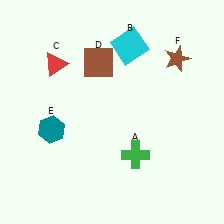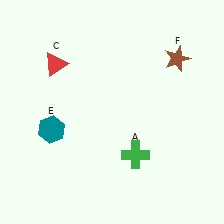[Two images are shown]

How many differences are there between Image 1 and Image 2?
There are 2 differences between the two images.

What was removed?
The cyan square (B), the brown square (D) were removed in Image 2.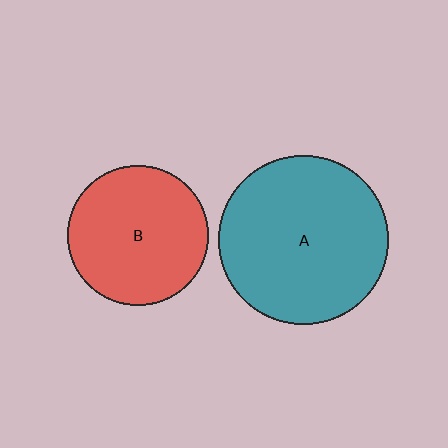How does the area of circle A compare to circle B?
Approximately 1.5 times.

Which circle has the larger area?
Circle A (teal).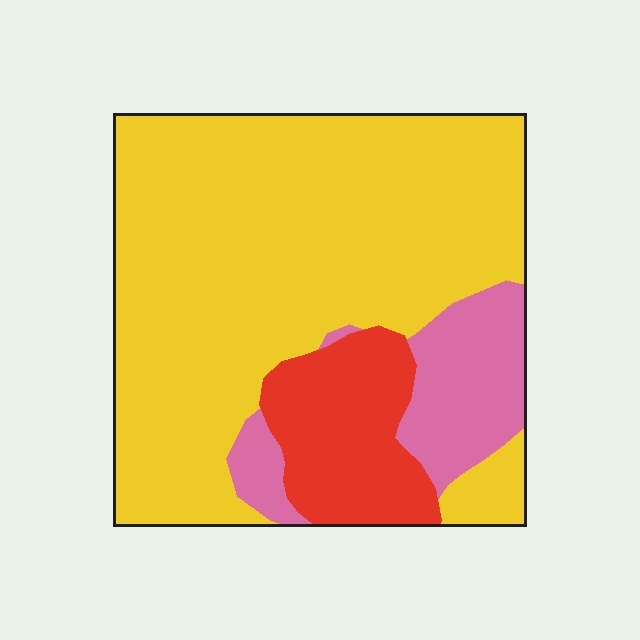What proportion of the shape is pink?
Pink covers 14% of the shape.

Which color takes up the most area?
Yellow, at roughly 70%.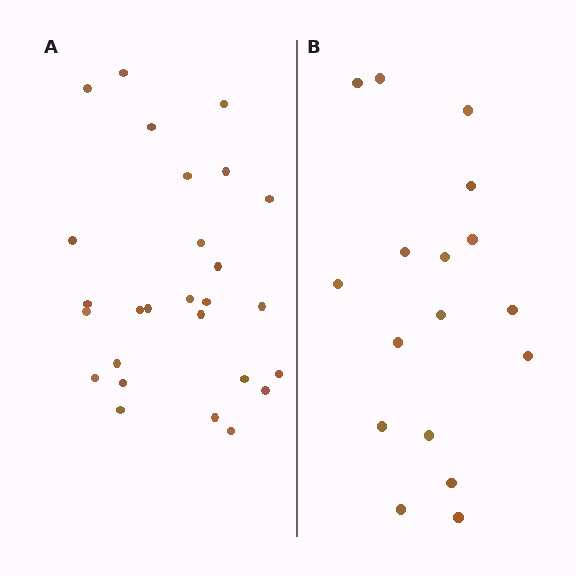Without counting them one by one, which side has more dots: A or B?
Region A (the left region) has more dots.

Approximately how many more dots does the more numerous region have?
Region A has roughly 10 or so more dots than region B.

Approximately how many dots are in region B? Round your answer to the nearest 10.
About 20 dots. (The exact count is 17, which rounds to 20.)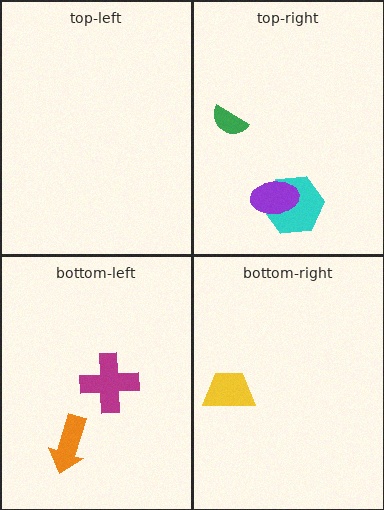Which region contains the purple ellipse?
The top-right region.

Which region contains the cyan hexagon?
The top-right region.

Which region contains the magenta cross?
The bottom-left region.